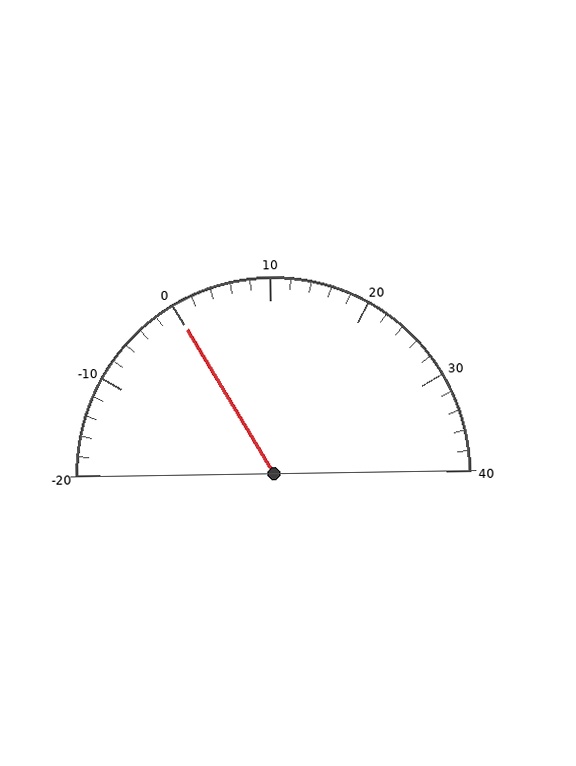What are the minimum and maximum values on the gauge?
The gauge ranges from -20 to 40.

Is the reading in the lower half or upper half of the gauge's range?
The reading is in the lower half of the range (-20 to 40).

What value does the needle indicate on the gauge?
The needle indicates approximately 0.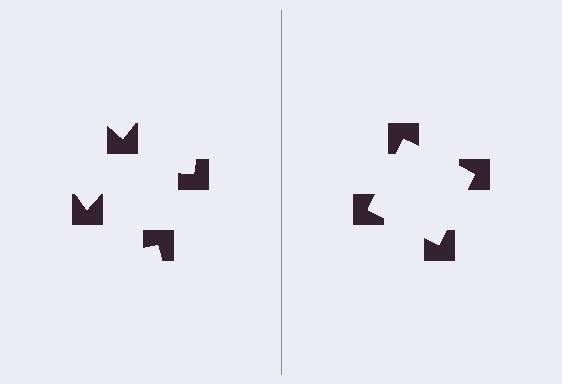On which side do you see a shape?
An illusory square appears on the right side. On the left side the wedge cuts are rotated, so no coherent shape forms.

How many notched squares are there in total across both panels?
8 — 4 on each side.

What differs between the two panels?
The notched squares are positioned identically on both sides; only the wedge orientations differ. On the right they align to a square; on the left they are misaligned.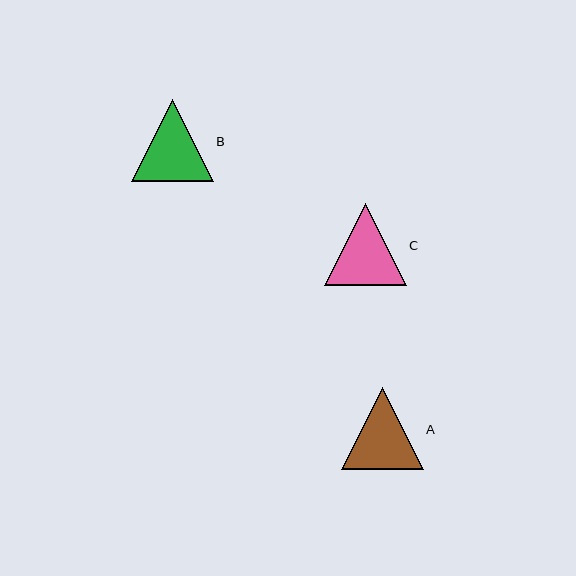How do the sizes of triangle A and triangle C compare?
Triangle A and triangle C are approximately the same size.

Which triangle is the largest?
Triangle B is the largest with a size of approximately 82 pixels.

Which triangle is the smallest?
Triangle C is the smallest with a size of approximately 82 pixels.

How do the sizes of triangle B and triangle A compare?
Triangle B and triangle A are approximately the same size.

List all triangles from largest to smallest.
From largest to smallest: B, A, C.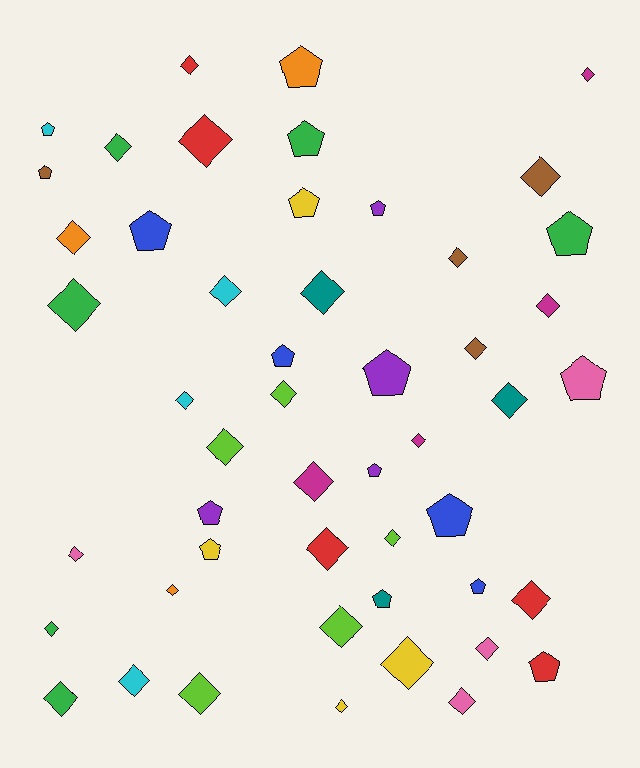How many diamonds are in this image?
There are 32 diamonds.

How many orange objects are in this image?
There are 3 orange objects.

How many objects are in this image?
There are 50 objects.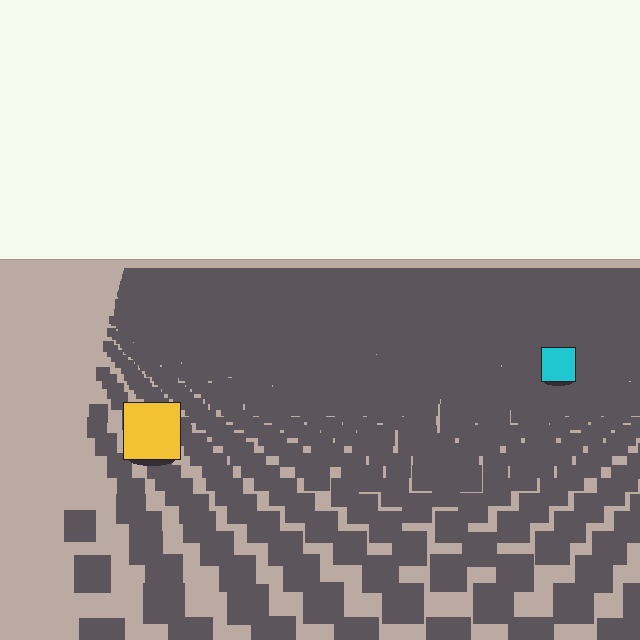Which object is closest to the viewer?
The yellow square is closest. The texture marks near it are larger and more spread out.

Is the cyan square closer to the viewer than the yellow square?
No. The yellow square is closer — you can tell from the texture gradient: the ground texture is coarser near it.